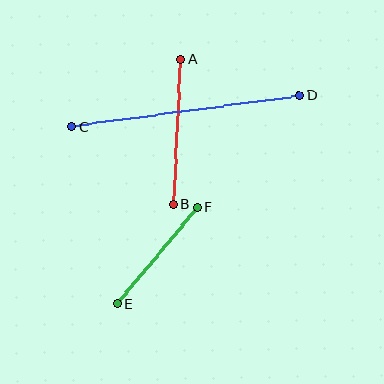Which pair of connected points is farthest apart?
Points C and D are farthest apart.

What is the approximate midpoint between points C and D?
The midpoint is at approximately (185, 111) pixels.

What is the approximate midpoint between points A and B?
The midpoint is at approximately (177, 132) pixels.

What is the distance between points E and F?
The distance is approximately 126 pixels.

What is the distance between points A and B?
The distance is approximately 146 pixels.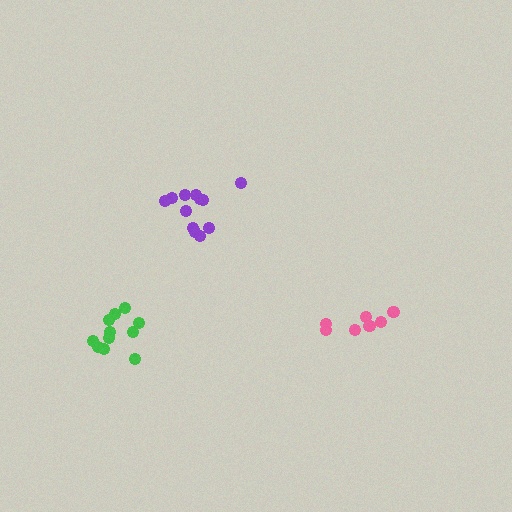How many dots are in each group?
Group 1: 12 dots, Group 2: 7 dots, Group 3: 11 dots (30 total).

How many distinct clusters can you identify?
There are 3 distinct clusters.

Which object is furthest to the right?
The pink cluster is rightmost.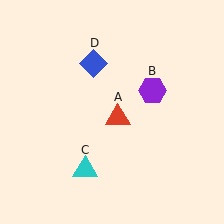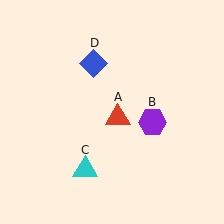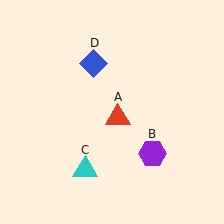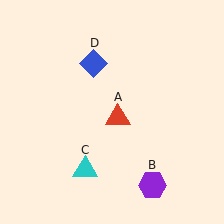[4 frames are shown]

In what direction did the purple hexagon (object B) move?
The purple hexagon (object B) moved down.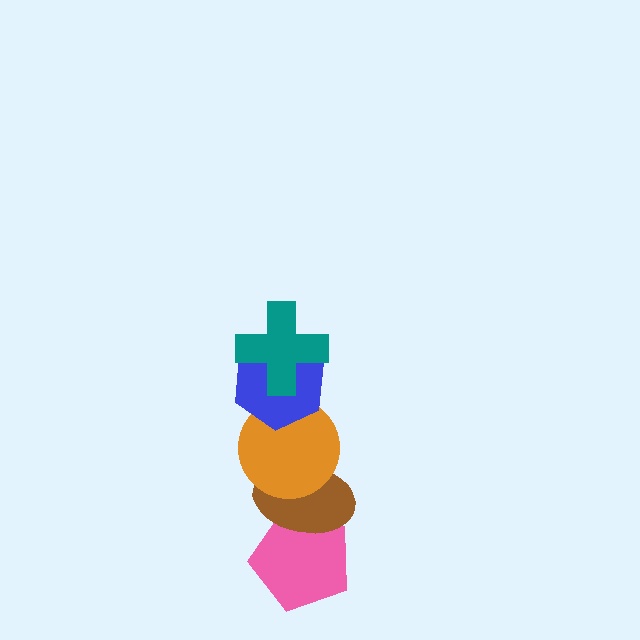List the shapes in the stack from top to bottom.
From top to bottom: the teal cross, the blue hexagon, the orange circle, the brown ellipse, the pink pentagon.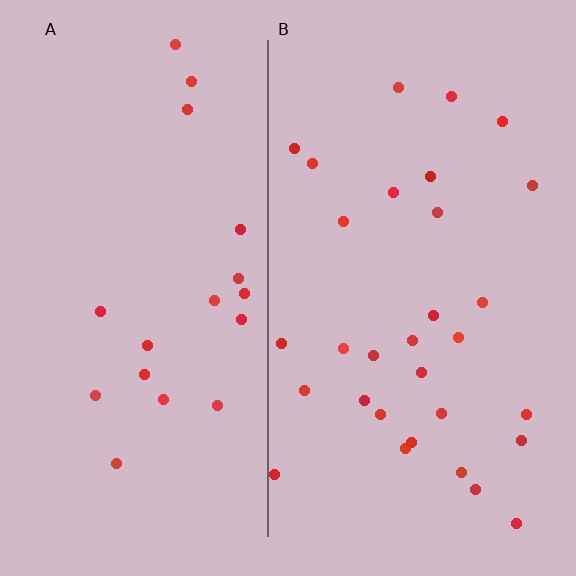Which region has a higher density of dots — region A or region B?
B (the right).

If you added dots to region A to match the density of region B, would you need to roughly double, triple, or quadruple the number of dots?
Approximately double.